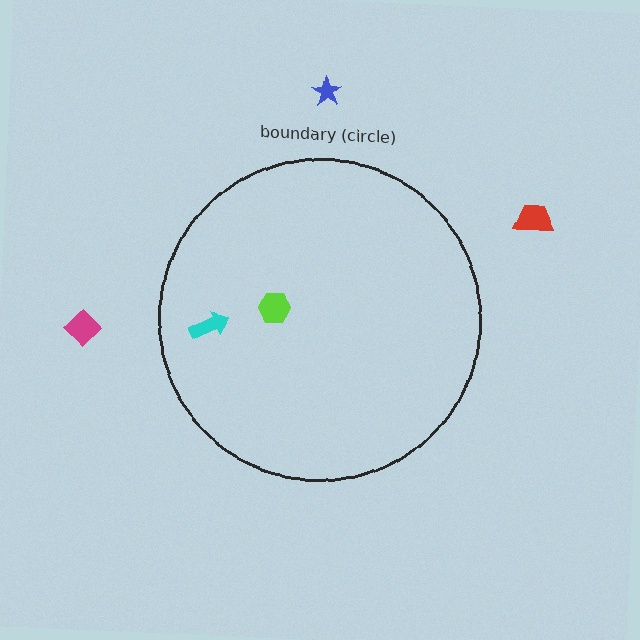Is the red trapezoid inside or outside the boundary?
Outside.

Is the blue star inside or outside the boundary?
Outside.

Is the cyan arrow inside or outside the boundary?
Inside.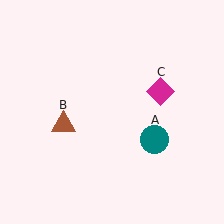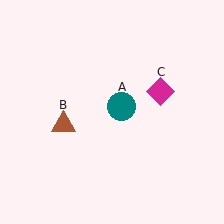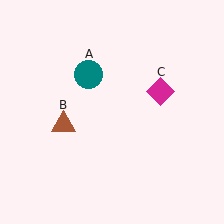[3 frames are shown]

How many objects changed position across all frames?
1 object changed position: teal circle (object A).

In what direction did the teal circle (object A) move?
The teal circle (object A) moved up and to the left.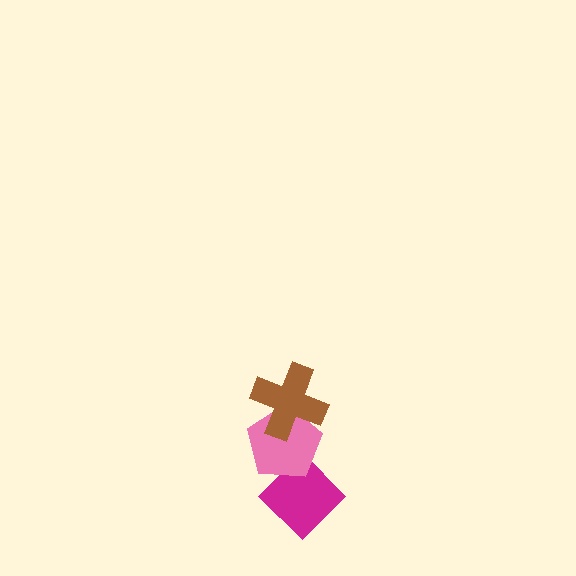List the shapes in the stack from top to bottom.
From top to bottom: the brown cross, the pink pentagon, the magenta diamond.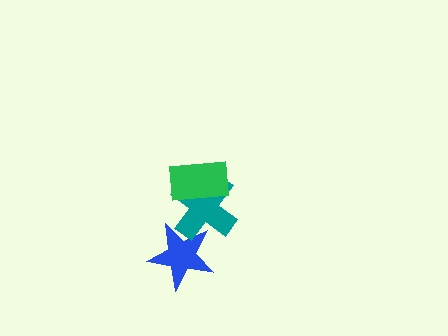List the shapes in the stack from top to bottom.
From top to bottom: the green rectangle, the teal cross, the blue star.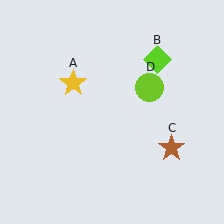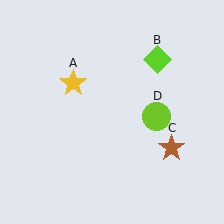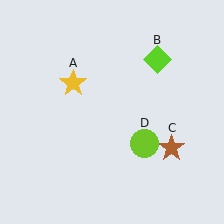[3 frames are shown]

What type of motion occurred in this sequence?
The lime circle (object D) rotated clockwise around the center of the scene.